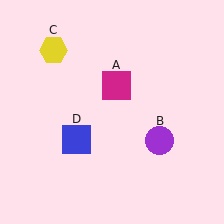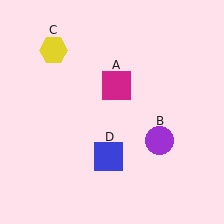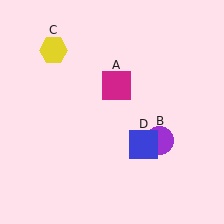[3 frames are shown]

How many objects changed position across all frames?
1 object changed position: blue square (object D).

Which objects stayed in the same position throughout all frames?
Magenta square (object A) and purple circle (object B) and yellow hexagon (object C) remained stationary.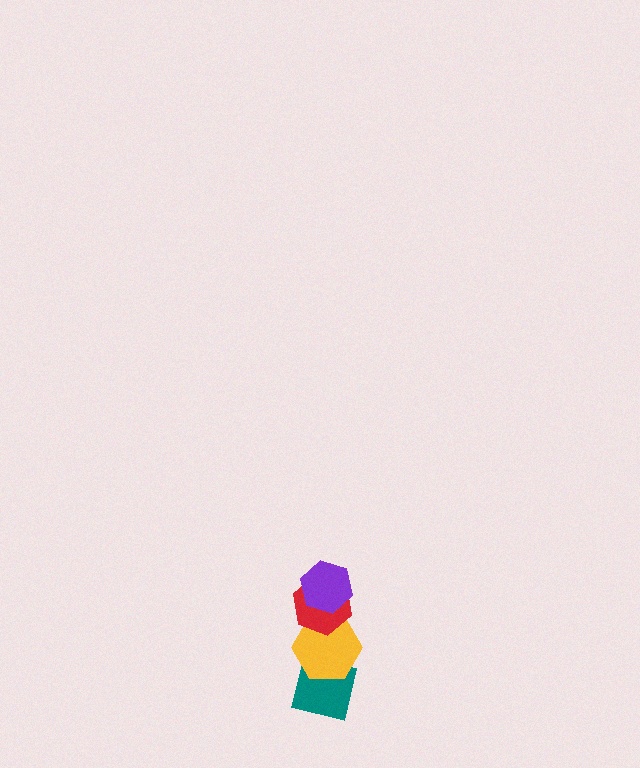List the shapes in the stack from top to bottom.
From top to bottom: the purple hexagon, the red hexagon, the yellow hexagon, the teal square.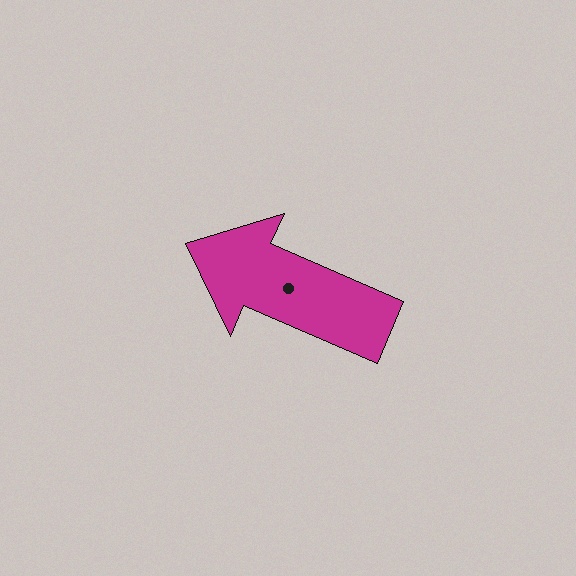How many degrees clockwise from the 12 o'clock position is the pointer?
Approximately 294 degrees.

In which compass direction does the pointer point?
Northwest.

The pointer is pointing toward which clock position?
Roughly 10 o'clock.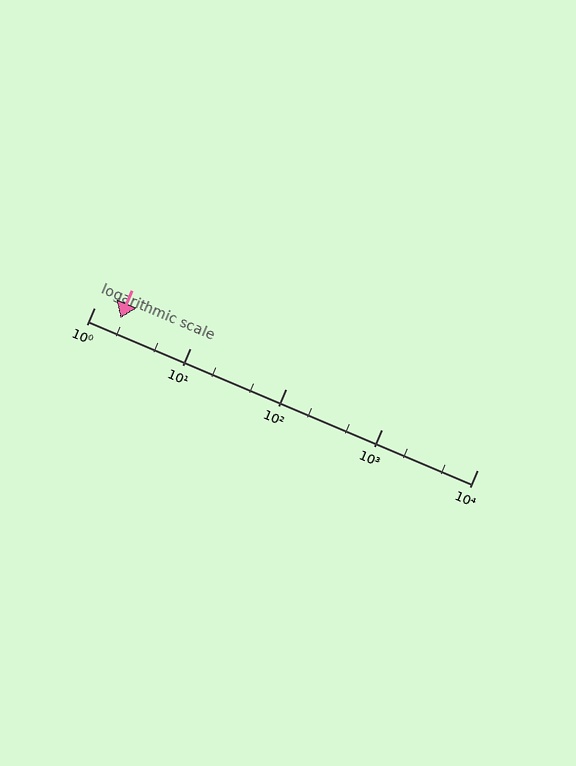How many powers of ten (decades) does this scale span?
The scale spans 4 decades, from 1 to 10000.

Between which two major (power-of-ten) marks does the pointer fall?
The pointer is between 1 and 10.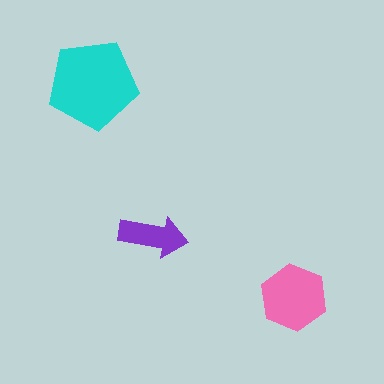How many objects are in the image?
There are 3 objects in the image.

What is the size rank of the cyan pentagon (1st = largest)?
1st.